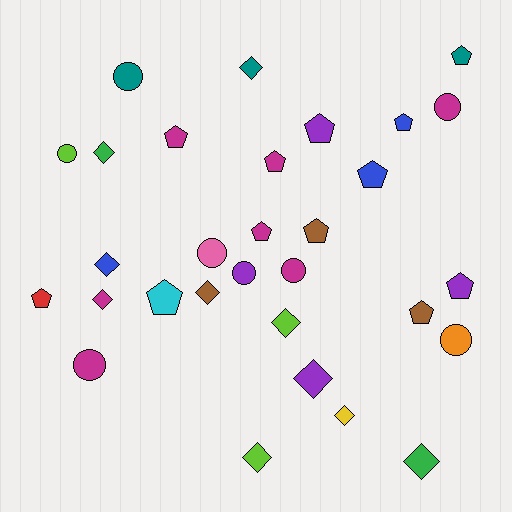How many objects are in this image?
There are 30 objects.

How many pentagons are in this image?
There are 12 pentagons.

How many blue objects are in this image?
There are 3 blue objects.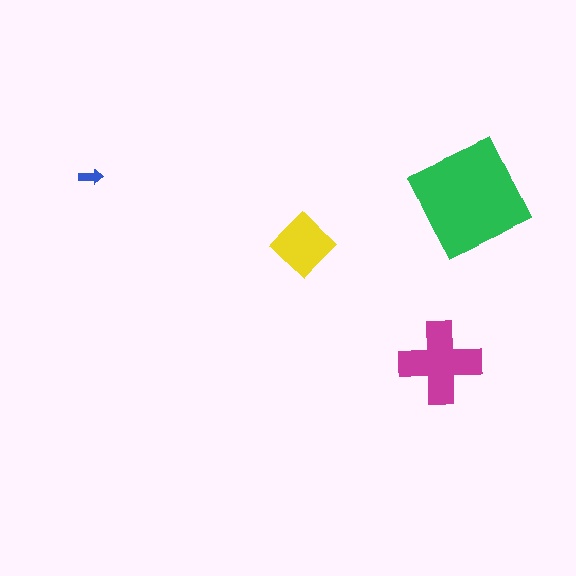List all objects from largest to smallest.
The green square, the magenta cross, the yellow diamond, the blue arrow.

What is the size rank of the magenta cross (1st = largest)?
2nd.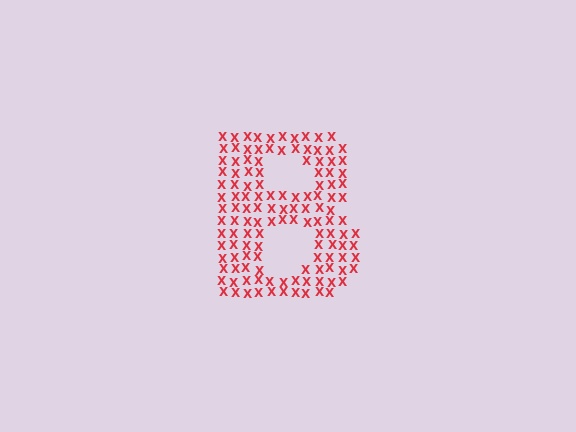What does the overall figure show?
The overall figure shows the letter B.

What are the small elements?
The small elements are letter X's.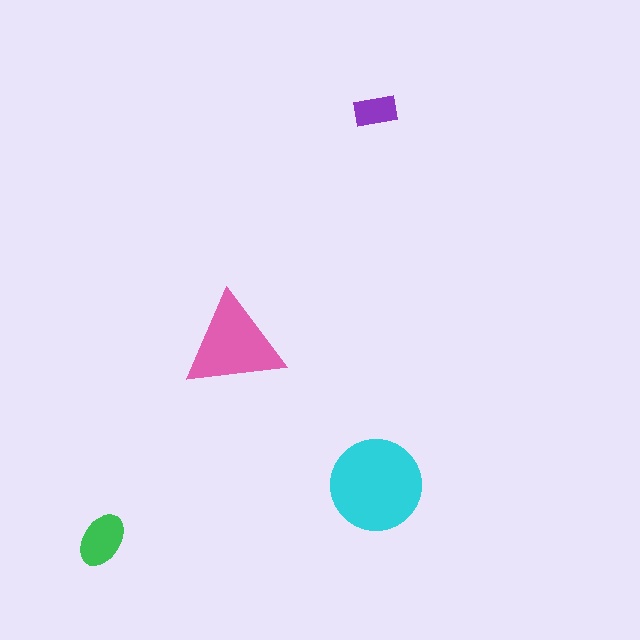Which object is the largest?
The cyan circle.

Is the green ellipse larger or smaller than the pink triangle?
Smaller.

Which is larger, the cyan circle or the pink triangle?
The cyan circle.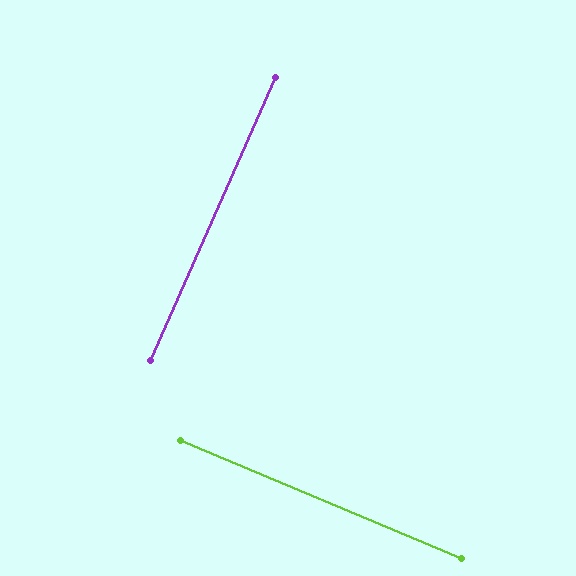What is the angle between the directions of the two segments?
Approximately 89 degrees.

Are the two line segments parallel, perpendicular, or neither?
Perpendicular — they meet at approximately 89°.